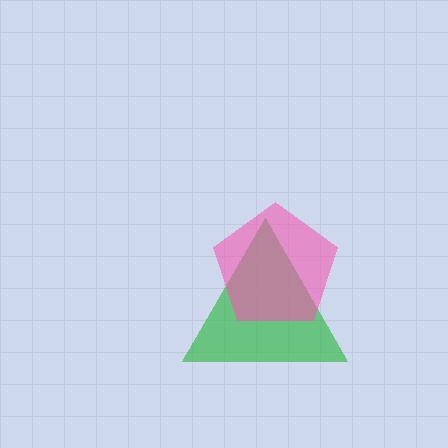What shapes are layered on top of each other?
The layered shapes are: a green triangle, a pink pentagon.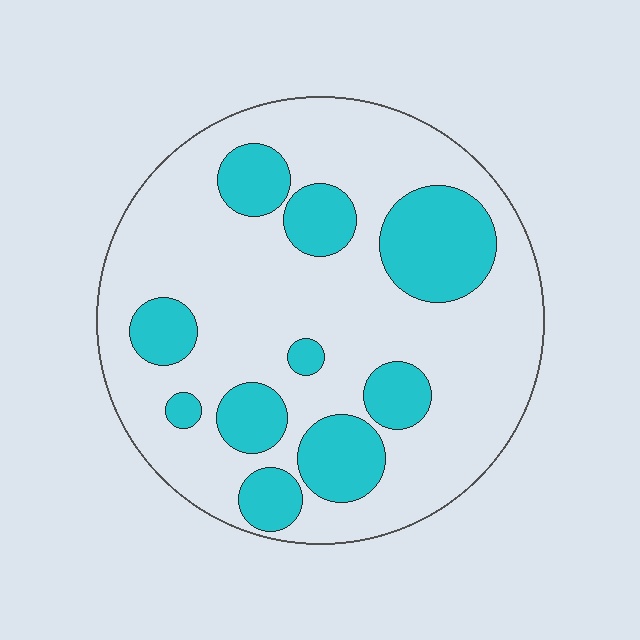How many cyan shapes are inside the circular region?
10.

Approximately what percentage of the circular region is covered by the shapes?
Approximately 25%.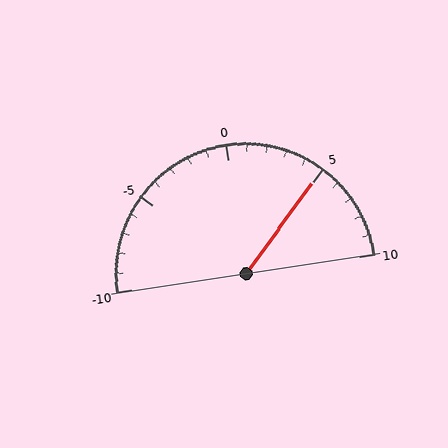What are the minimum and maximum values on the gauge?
The gauge ranges from -10 to 10.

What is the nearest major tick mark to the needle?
The nearest major tick mark is 5.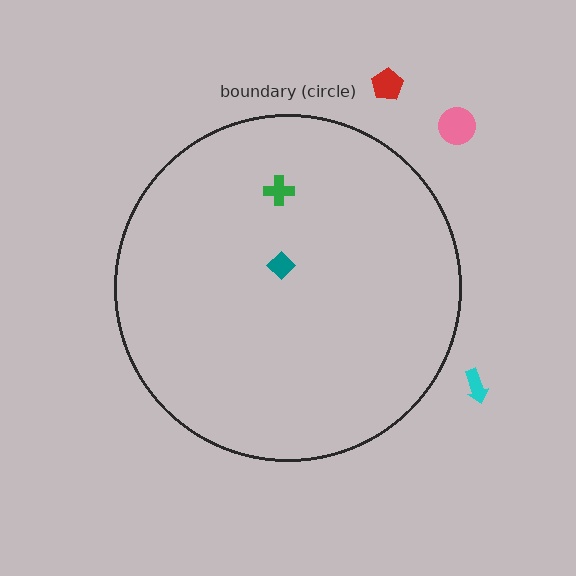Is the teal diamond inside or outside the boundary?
Inside.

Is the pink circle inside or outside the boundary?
Outside.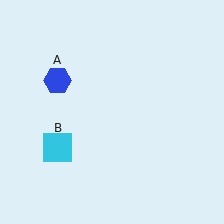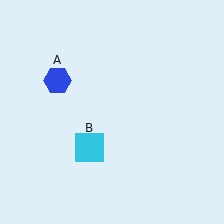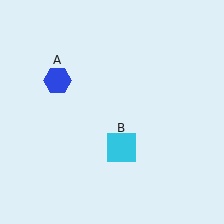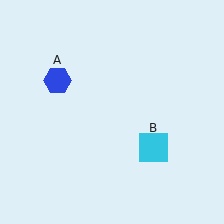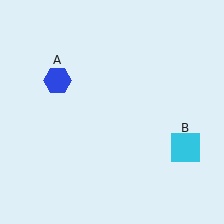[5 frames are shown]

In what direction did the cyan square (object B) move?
The cyan square (object B) moved right.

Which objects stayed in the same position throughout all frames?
Blue hexagon (object A) remained stationary.